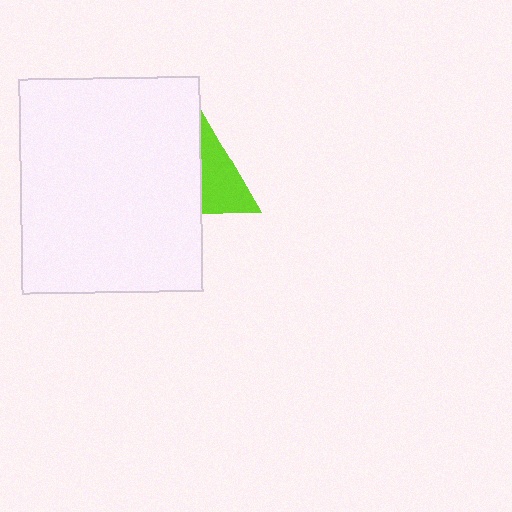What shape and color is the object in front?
The object in front is a white rectangle.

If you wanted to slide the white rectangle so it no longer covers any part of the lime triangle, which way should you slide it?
Slide it left — that is the most direct way to separate the two shapes.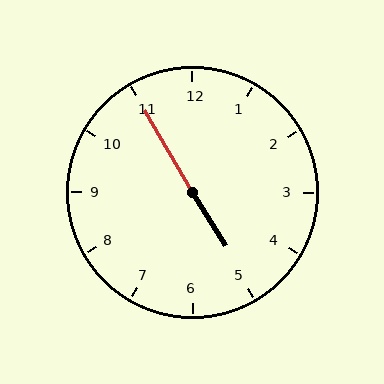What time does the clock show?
4:55.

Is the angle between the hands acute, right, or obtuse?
It is obtuse.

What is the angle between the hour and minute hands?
Approximately 178 degrees.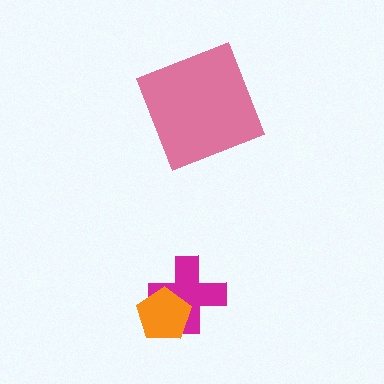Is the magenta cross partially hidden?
Yes, it is partially covered by another shape.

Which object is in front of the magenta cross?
The orange pentagon is in front of the magenta cross.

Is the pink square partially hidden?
No, no other shape covers it.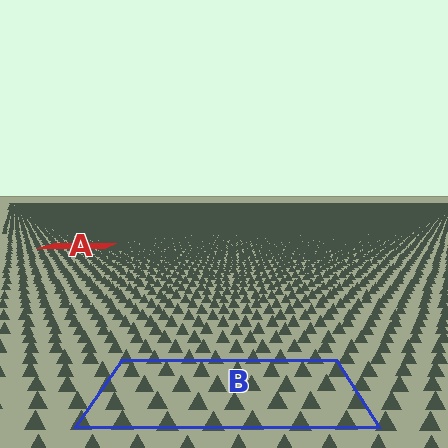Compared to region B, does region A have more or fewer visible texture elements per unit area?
Region A has more texture elements per unit area — they are packed more densely because it is farther away.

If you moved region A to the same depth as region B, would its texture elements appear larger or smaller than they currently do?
They would appear larger. At a closer depth, the same texture elements are projected at a bigger on-screen size.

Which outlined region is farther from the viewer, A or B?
Region A is farther from the viewer — the texture elements inside it appear smaller and more densely packed.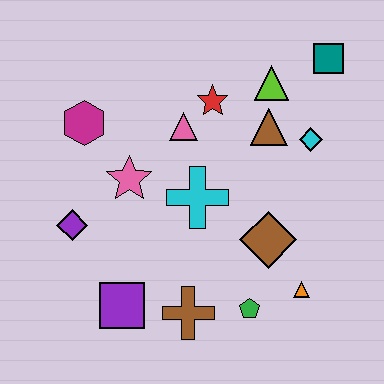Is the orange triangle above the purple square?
Yes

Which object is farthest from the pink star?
The teal square is farthest from the pink star.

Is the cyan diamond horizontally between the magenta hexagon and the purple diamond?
No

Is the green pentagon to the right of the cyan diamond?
No